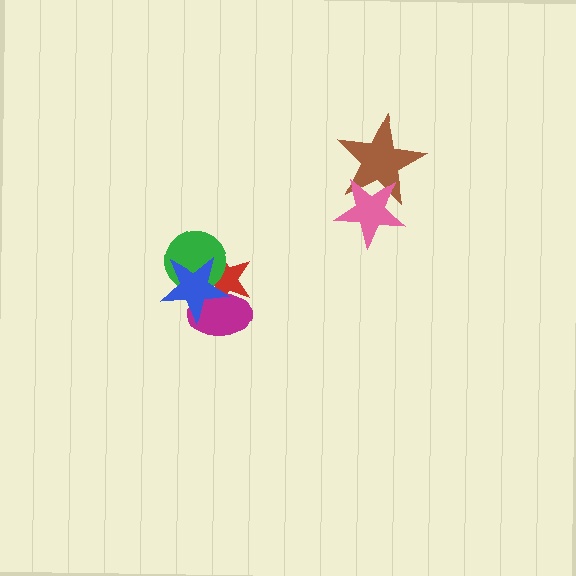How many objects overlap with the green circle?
2 objects overlap with the green circle.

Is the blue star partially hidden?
No, no other shape covers it.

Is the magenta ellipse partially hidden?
Yes, it is partially covered by another shape.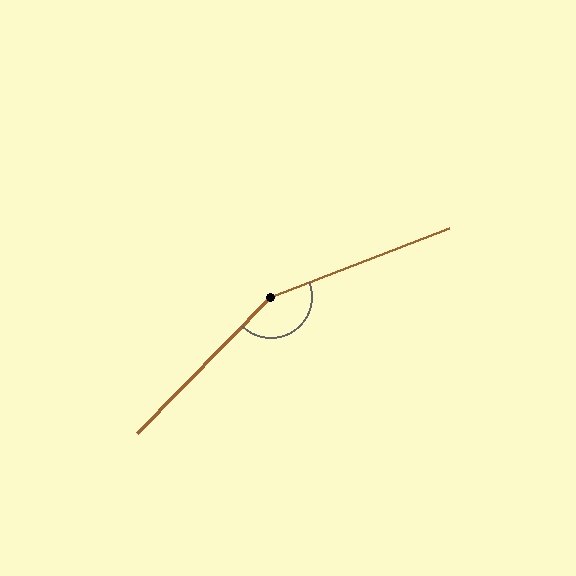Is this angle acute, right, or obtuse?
It is obtuse.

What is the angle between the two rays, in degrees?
Approximately 156 degrees.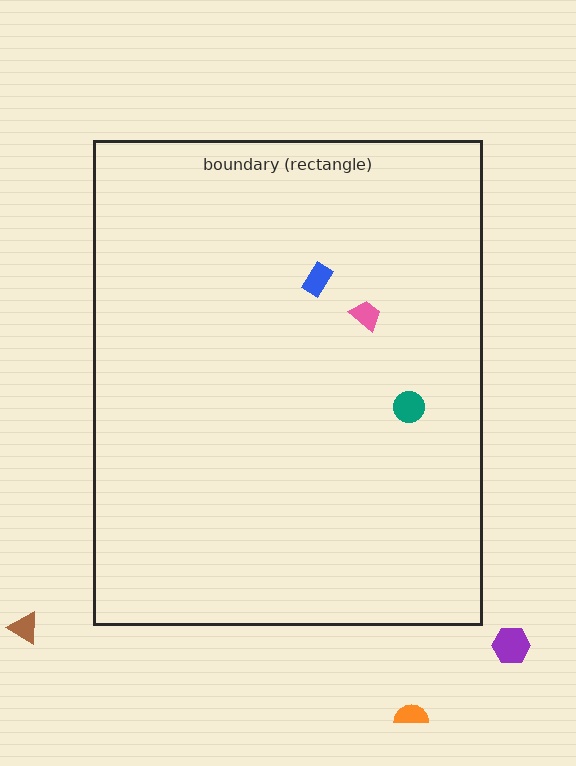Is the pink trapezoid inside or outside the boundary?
Inside.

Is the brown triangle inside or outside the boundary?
Outside.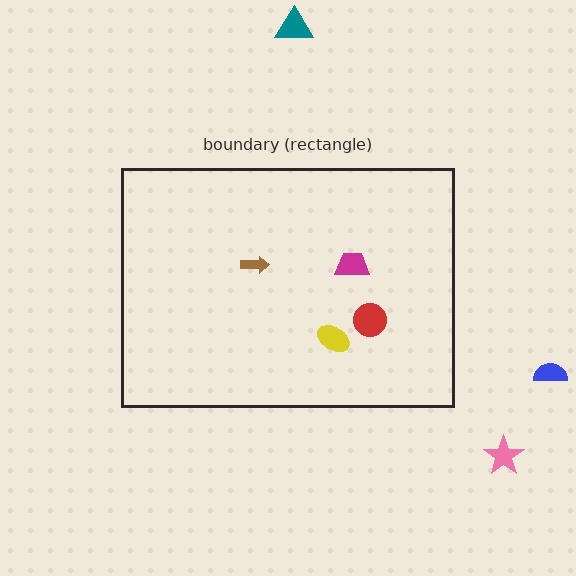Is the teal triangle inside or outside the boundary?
Outside.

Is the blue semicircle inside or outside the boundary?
Outside.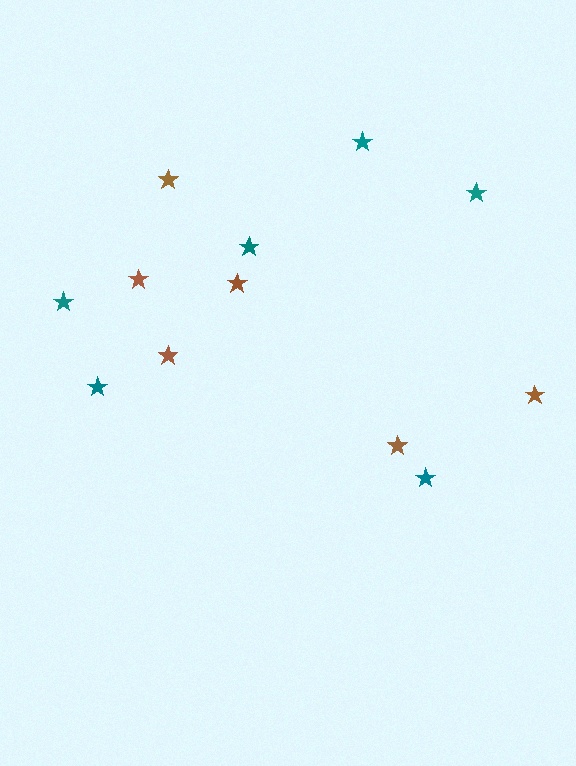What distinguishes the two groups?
There are 2 groups: one group of brown stars (6) and one group of teal stars (6).